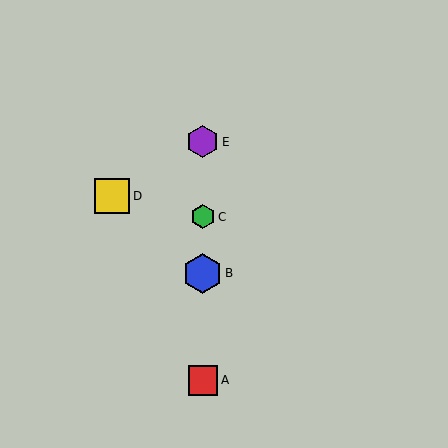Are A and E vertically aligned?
Yes, both are at x≈203.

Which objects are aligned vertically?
Objects A, B, C, E are aligned vertically.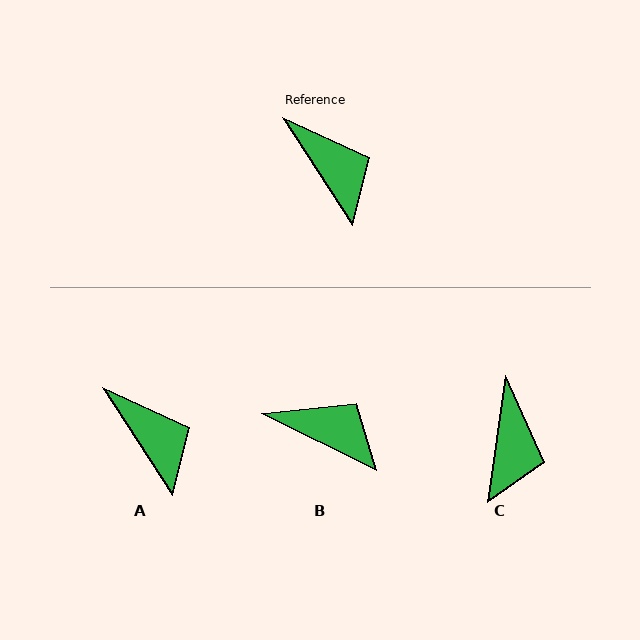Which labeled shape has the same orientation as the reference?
A.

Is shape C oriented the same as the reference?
No, it is off by about 41 degrees.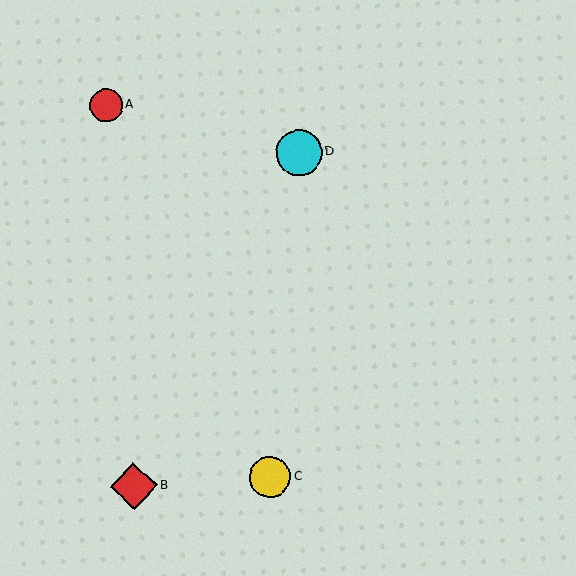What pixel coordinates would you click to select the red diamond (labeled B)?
Click at (134, 486) to select the red diamond B.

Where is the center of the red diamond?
The center of the red diamond is at (134, 486).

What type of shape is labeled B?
Shape B is a red diamond.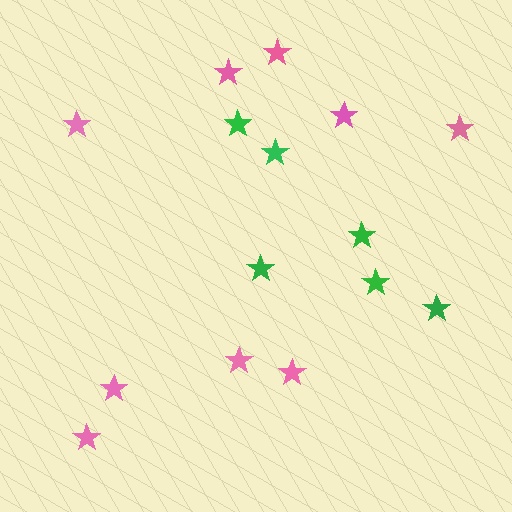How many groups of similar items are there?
There are 2 groups: one group of pink stars (9) and one group of green stars (6).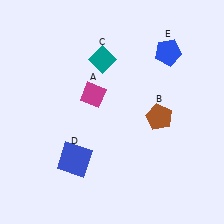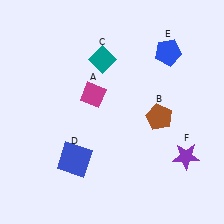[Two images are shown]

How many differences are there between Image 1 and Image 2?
There is 1 difference between the two images.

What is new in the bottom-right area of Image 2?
A purple star (F) was added in the bottom-right area of Image 2.